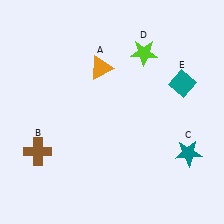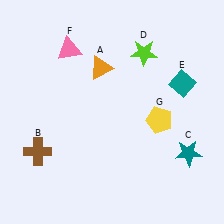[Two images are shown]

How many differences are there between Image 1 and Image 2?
There are 2 differences between the two images.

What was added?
A pink triangle (F), a yellow pentagon (G) were added in Image 2.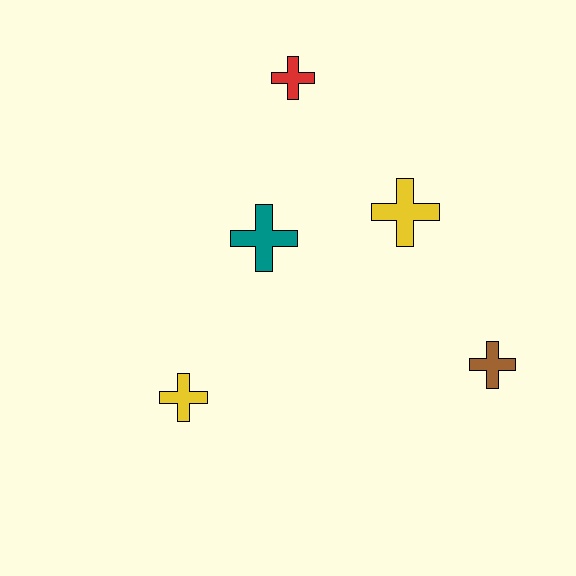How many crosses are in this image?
There are 5 crosses.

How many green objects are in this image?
There are no green objects.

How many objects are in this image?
There are 5 objects.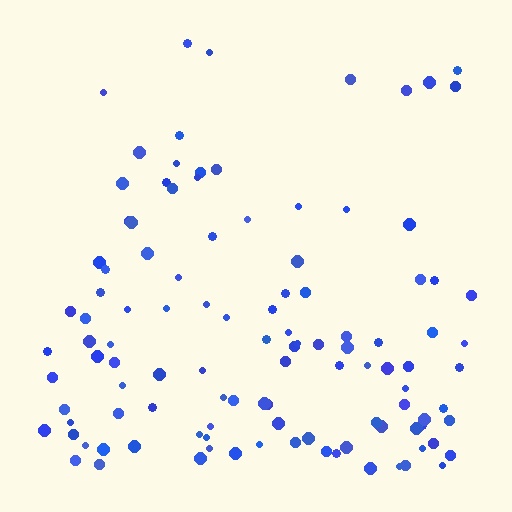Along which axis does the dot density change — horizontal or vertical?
Vertical.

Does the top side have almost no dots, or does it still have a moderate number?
Still a moderate number, just noticeably fewer than the bottom.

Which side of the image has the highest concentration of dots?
The bottom.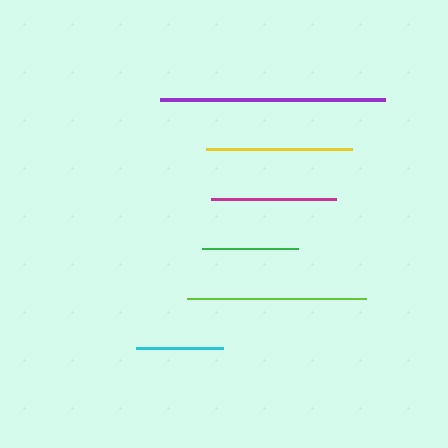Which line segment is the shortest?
The cyan line is the shortest at approximately 88 pixels.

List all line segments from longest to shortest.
From longest to shortest: purple, lime, yellow, magenta, green, cyan.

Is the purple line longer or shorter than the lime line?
The purple line is longer than the lime line.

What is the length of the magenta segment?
The magenta segment is approximately 125 pixels long.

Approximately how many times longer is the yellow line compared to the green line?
The yellow line is approximately 1.5 times the length of the green line.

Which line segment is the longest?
The purple line is the longest at approximately 225 pixels.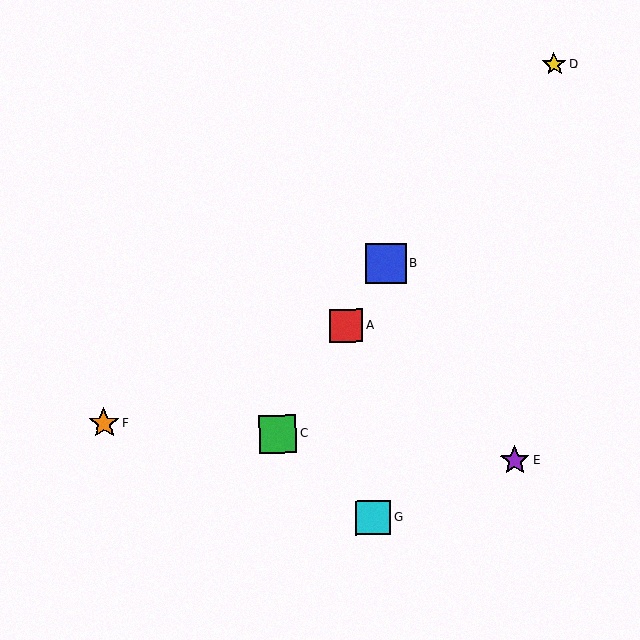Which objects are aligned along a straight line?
Objects A, B, C are aligned along a straight line.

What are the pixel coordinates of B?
Object B is at (386, 263).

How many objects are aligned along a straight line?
3 objects (A, B, C) are aligned along a straight line.